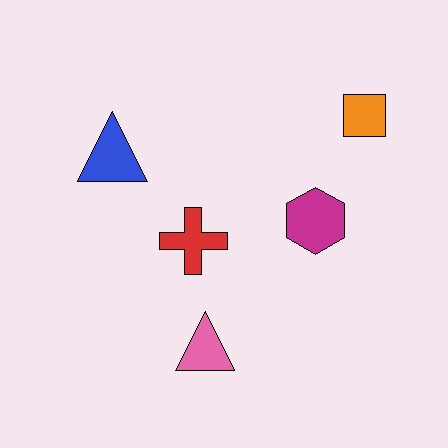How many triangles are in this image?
There are 2 triangles.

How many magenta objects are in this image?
There is 1 magenta object.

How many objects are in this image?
There are 5 objects.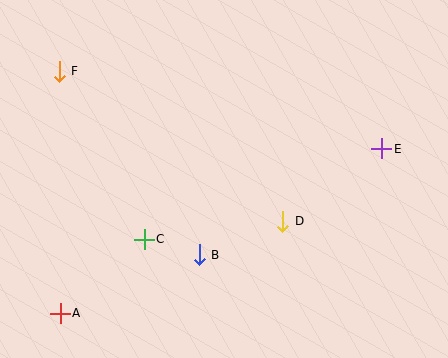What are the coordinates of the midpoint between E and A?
The midpoint between E and A is at (221, 231).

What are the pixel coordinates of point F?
Point F is at (59, 71).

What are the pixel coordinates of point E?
Point E is at (382, 149).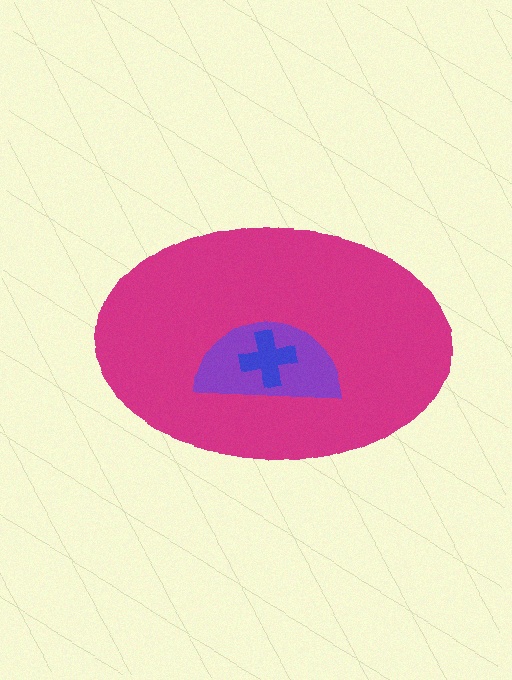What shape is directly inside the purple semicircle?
The blue cross.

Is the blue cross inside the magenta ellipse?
Yes.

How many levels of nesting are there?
3.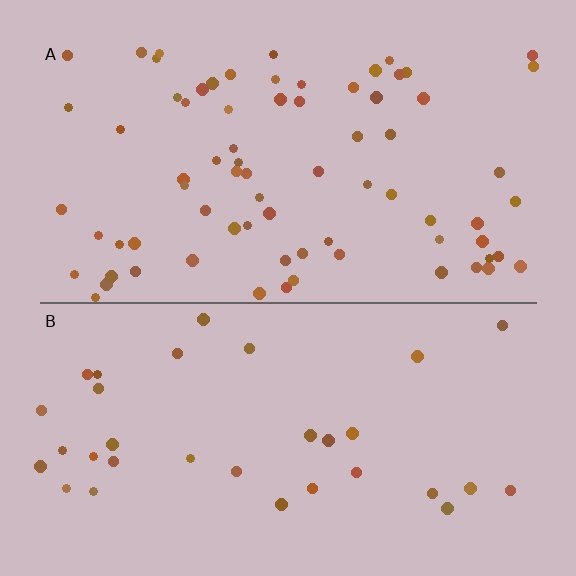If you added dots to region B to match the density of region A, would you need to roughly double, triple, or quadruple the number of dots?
Approximately double.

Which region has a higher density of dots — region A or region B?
A (the top).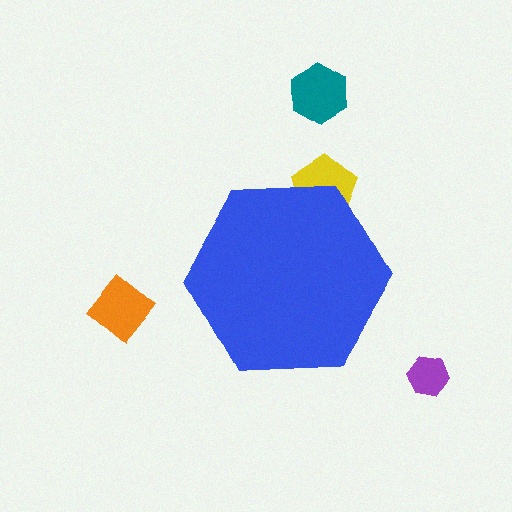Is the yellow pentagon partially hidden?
Yes, the yellow pentagon is partially hidden behind the blue hexagon.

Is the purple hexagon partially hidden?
No, the purple hexagon is fully visible.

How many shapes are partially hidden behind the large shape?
1 shape is partially hidden.